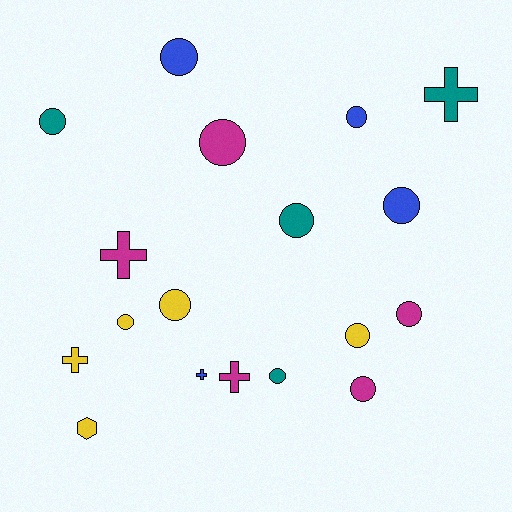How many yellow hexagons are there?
There is 1 yellow hexagon.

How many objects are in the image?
There are 18 objects.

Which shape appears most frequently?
Circle, with 12 objects.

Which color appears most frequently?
Magenta, with 5 objects.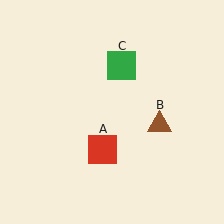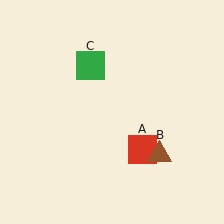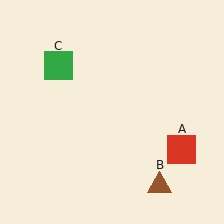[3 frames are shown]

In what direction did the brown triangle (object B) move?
The brown triangle (object B) moved down.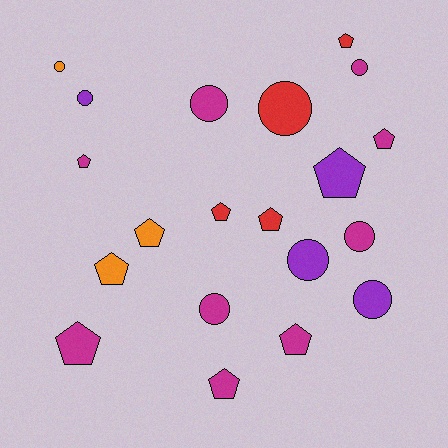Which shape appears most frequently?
Pentagon, with 11 objects.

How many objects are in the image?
There are 20 objects.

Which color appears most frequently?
Magenta, with 9 objects.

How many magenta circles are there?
There are 4 magenta circles.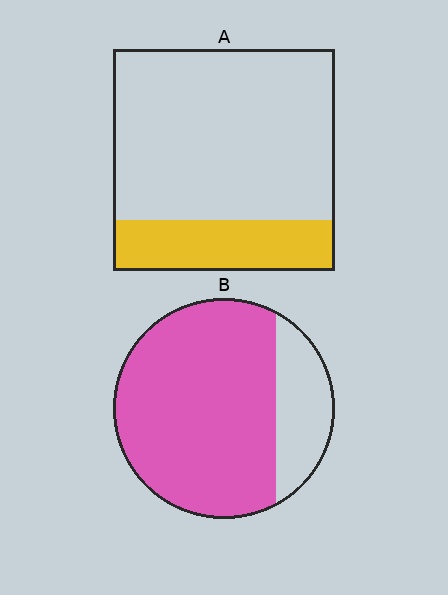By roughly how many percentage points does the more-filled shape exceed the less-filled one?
By roughly 55 percentage points (B over A).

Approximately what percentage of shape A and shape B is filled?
A is approximately 25% and B is approximately 80%.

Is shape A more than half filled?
No.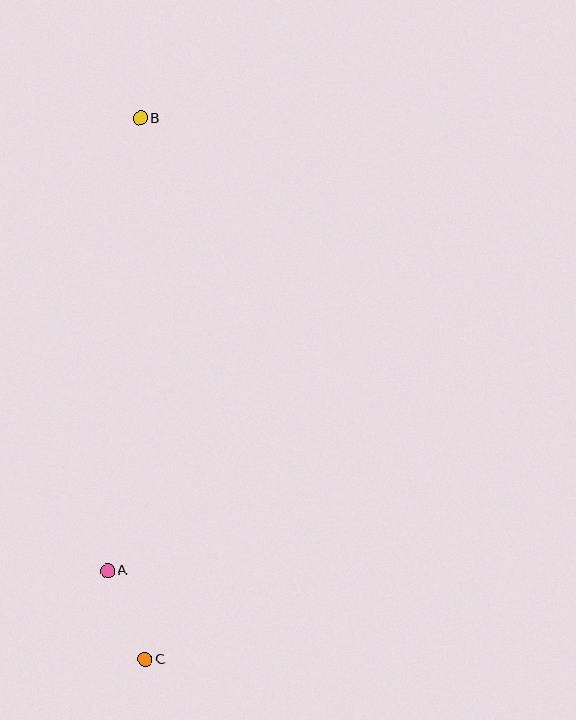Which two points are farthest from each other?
Points B and C are farthest from each other.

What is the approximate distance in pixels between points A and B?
The distance between A and B is approximately 453 pixels.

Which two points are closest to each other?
Points A and C are closest to each other.